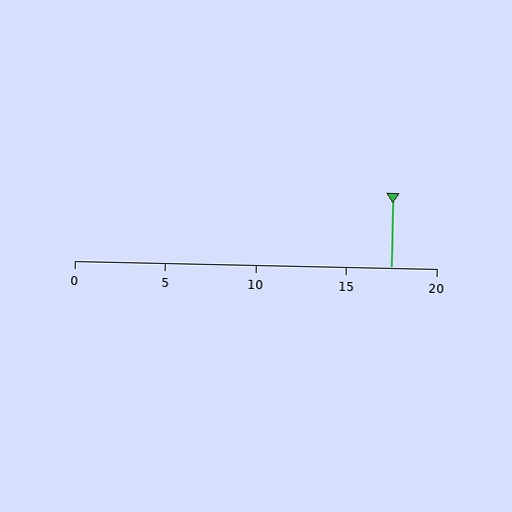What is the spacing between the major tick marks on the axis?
The major ticks are spaced 5 apart.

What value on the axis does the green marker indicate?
The marker indicates approximately 17.5.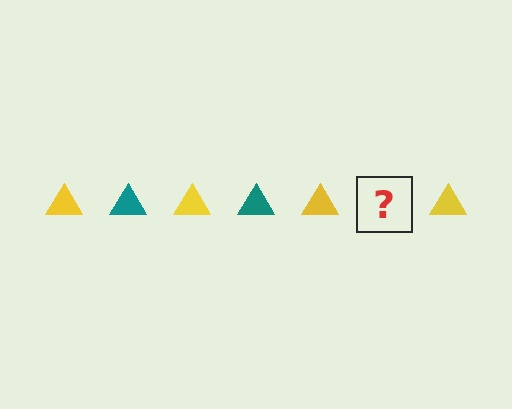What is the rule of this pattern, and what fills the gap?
The rule is that the pattern cycles through yellow, teal triangles. The gap should be filled with a teal triangle.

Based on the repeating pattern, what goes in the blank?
The blank should be a teal triangle.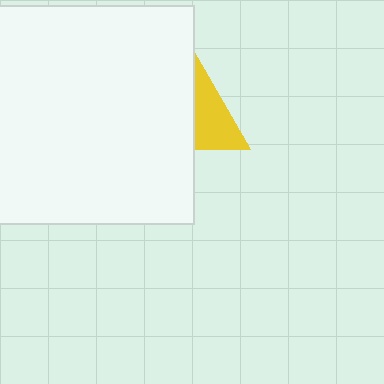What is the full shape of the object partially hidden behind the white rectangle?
The partially hidden object is a yellow triangle.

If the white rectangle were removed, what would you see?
You would see the complete yellow triangle.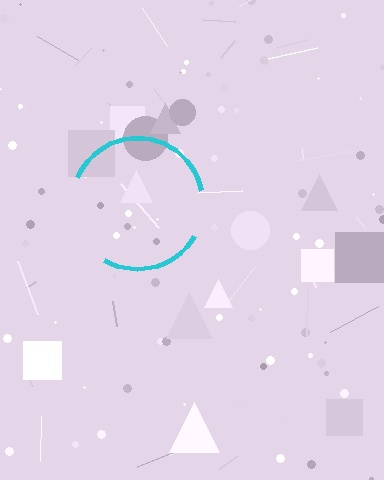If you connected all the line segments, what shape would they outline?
They would outline a circle.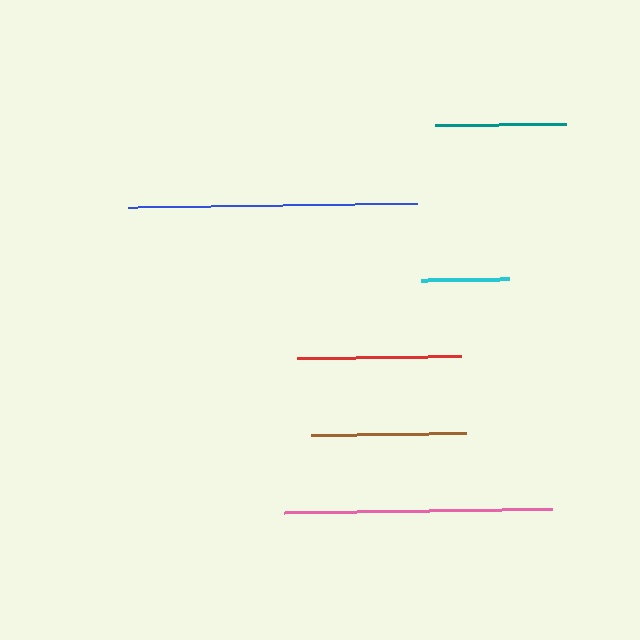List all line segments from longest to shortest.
From longest to shortest: blue, pink, red, brown, teal, cyan.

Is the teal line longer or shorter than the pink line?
The pink line is longer than the teal line.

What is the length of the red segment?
The red segment is approximately 164 pixels long.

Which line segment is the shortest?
The cyan line is the shortest at approximately 88 pixels.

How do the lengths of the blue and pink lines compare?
The blue and pink lines are approximately the same length.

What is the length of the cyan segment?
The cyan segment is approximately 88 pixels long.